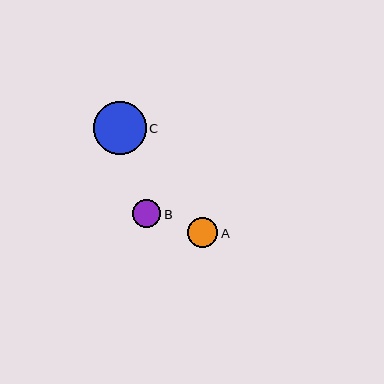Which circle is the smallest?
Circle B is the smallest with a size of approximately 28 pixels.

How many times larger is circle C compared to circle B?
Circle C is approximately 1.8 times the size of circle B.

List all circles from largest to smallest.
From largest to smallest: C, A, B.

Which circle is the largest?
Circle C is the largest with a size of approximately 52 pixels.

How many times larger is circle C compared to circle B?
Circle C is approximately 1.8 times the size of circle B.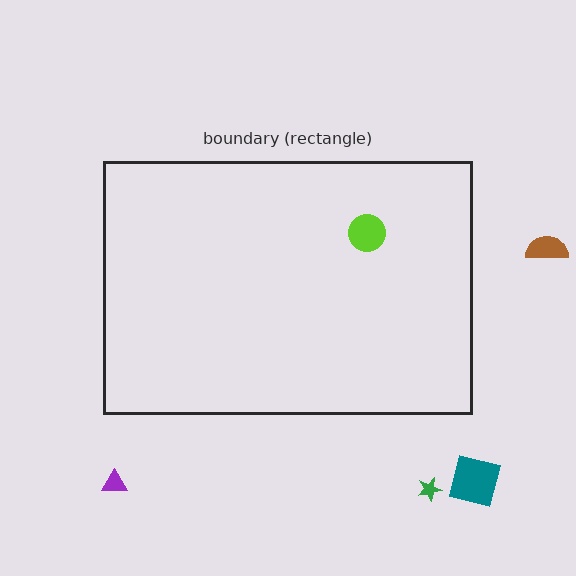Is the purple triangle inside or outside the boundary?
Outside.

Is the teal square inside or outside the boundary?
Outside.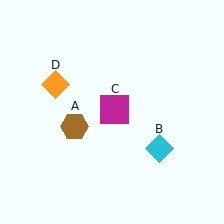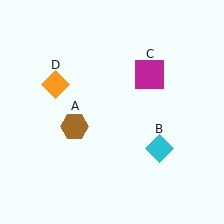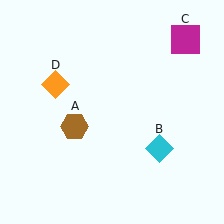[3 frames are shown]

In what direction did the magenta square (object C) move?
The magenta square (object C) moved up and to the right.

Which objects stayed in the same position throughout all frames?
Brown hexagon (object A) and cyan diamond (object B) and orange diamond (object D) remained stationary.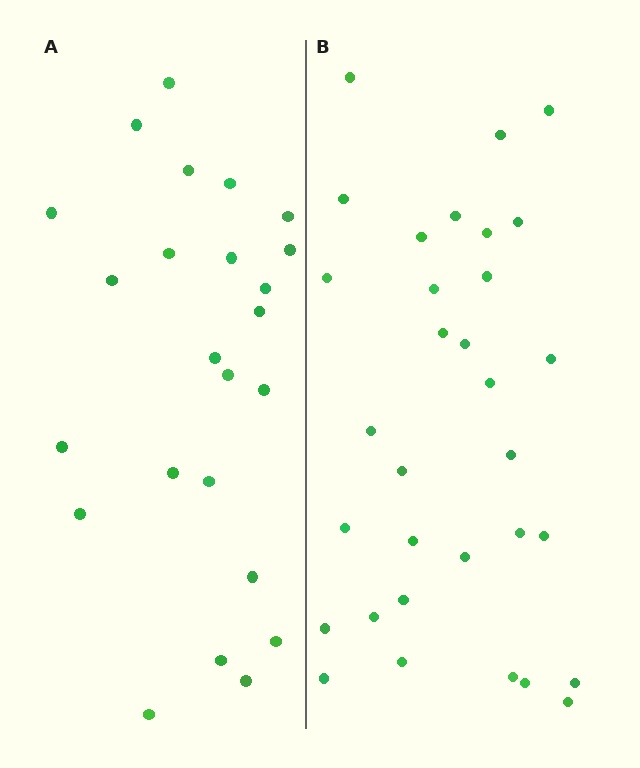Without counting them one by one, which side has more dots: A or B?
Region B (the right region) has more dots.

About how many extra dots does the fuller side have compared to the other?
Region B has roughly 8 or so more dots than region A.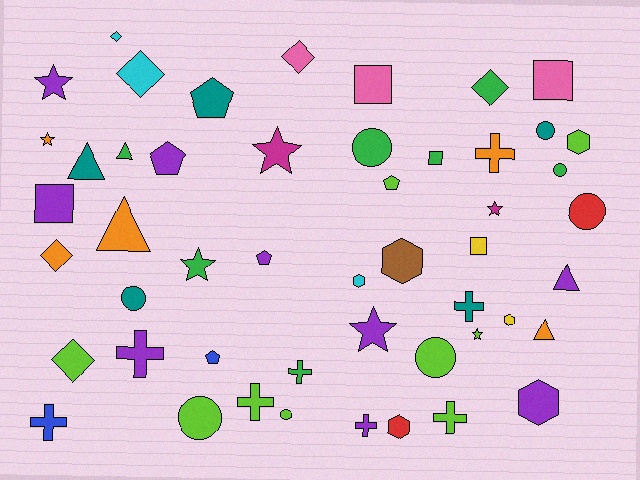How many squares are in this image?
There are 5 squares.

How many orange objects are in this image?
There are 5 orange objects.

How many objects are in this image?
There are 50 objects.